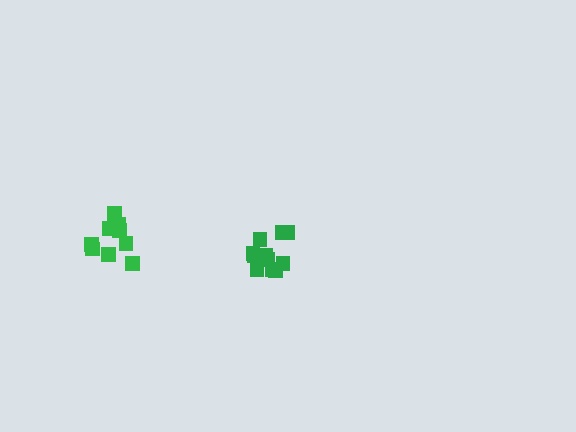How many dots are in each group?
Group 1: 11 dots, Group 2: 11 dots (22 total).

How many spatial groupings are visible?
There are 2 spatial groupings.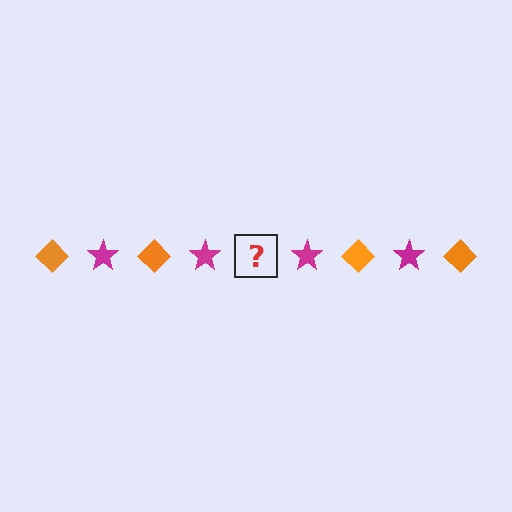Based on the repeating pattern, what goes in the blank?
The blank should be an orange diamond.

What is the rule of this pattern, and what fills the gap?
The rule is that the pattern alternates between orange diamond and magenta star. The gap should be filled with an orange diamond.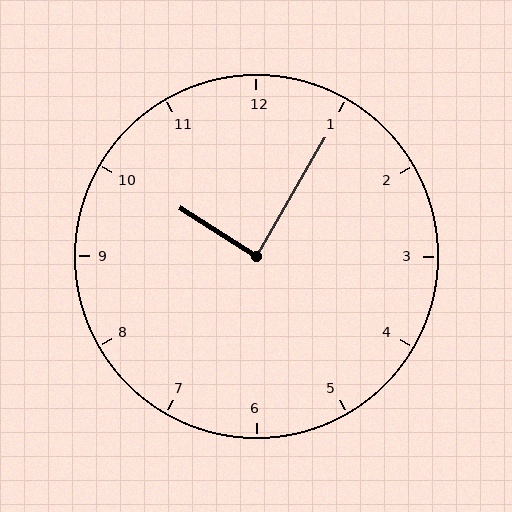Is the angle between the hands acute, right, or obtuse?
It is right.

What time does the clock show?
10:05.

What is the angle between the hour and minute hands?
Approximately 88 degrees.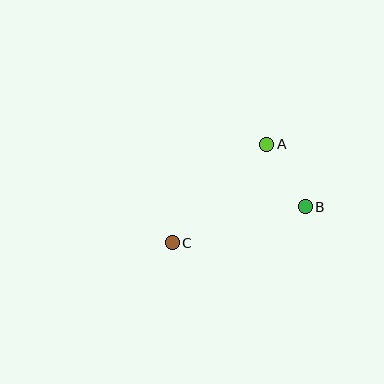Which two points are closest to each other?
Points A and B are closest to each other.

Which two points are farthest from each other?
Points B and C are farthest from each other.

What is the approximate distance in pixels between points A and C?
The distance between A and C is approximately 137 pixels.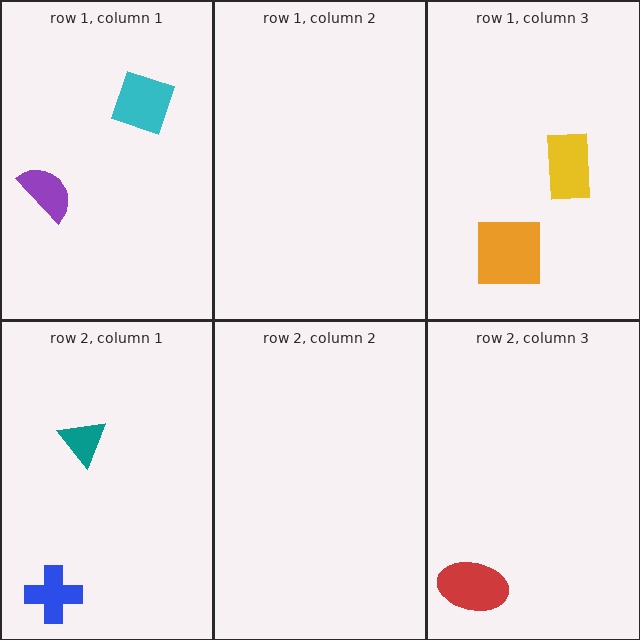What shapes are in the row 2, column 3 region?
The red ellipse.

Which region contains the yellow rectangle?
The row 1, column 3 region.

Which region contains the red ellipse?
The row 2, column 3 region.